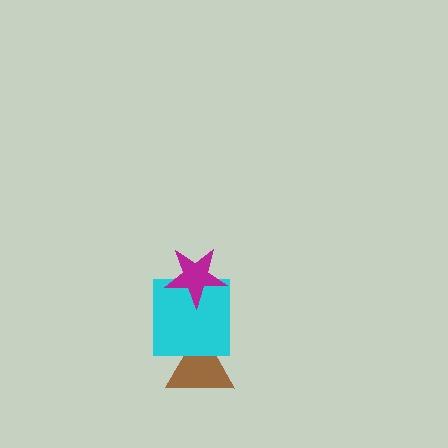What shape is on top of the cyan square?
The magenta star is on top of the cyan square.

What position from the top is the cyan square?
The cyan square is 2nd from the top.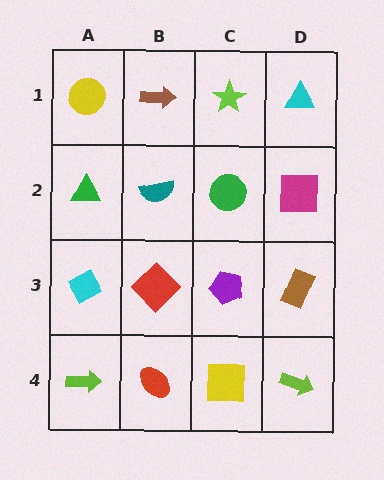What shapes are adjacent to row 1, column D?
A magenta square (row 2, column D), a lime star (row 1, column C).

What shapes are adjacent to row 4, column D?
A brown rectangle (row 3, column D), a yellow square (row 4, column C).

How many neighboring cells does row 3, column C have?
4.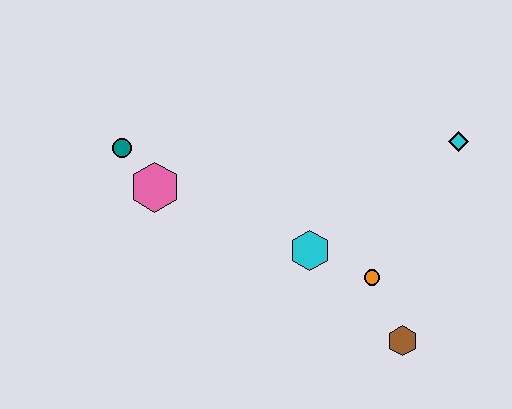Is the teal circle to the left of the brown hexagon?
Yes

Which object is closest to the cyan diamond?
The orange circle is closest to the cyan diamond.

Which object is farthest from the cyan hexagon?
The teal circle is farthest from the cyan hexagon.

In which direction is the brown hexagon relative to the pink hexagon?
The brown hexagon is to the right of the pink hexagon.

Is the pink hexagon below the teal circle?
Yes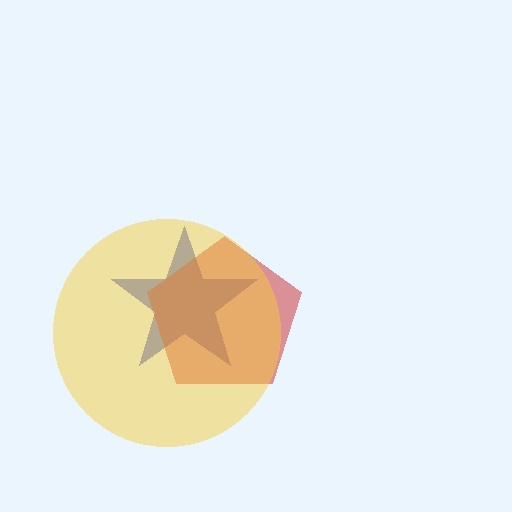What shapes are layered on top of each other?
The layered shapes are: a blue star, a red pentagon, a yellow circle.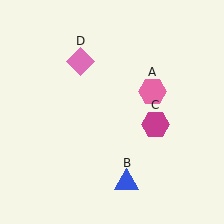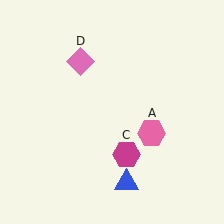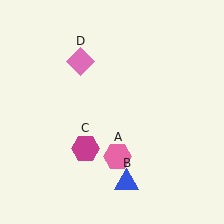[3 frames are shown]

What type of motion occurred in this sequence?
The pink hexagon (object A), magenta hexagon (object C) rotated clockwise around the center of the scene.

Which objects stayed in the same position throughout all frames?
Blue triangle (object B) and pink diamond (object D) remained stationary.